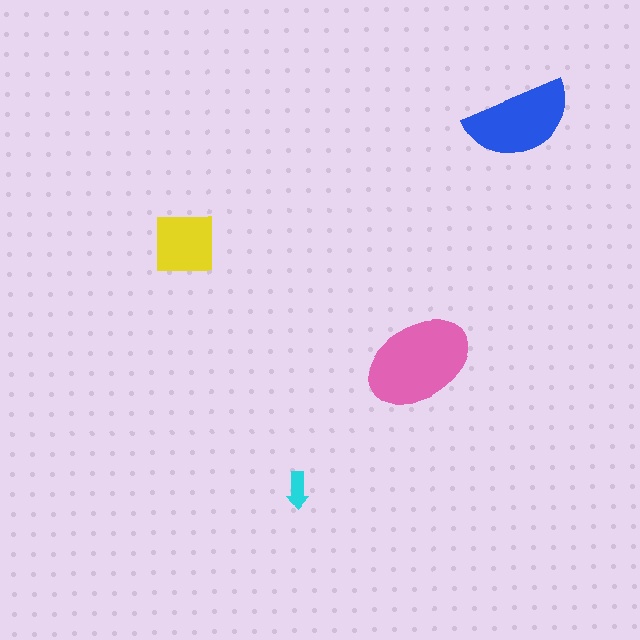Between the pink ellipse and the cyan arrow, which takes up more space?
The pink ellipse.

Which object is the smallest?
The cyan arrow.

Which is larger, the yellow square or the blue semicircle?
The blue semicircle.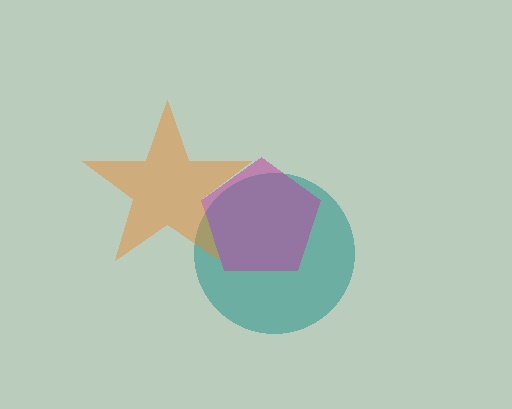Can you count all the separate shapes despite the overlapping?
Yes, there are 3 separate shapes.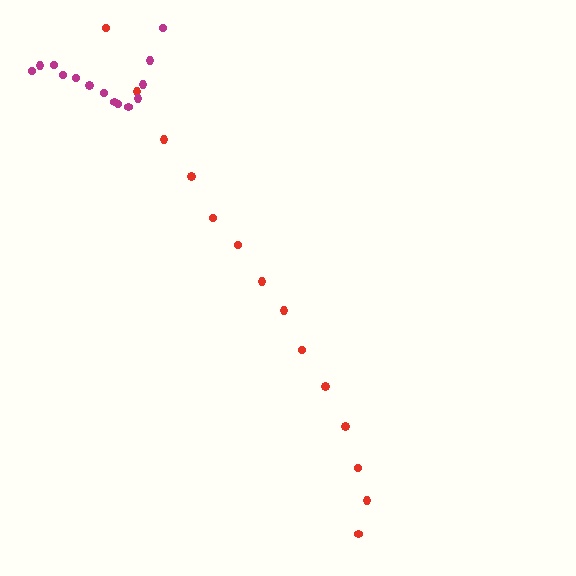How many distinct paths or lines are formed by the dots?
There are 2 distinct paths.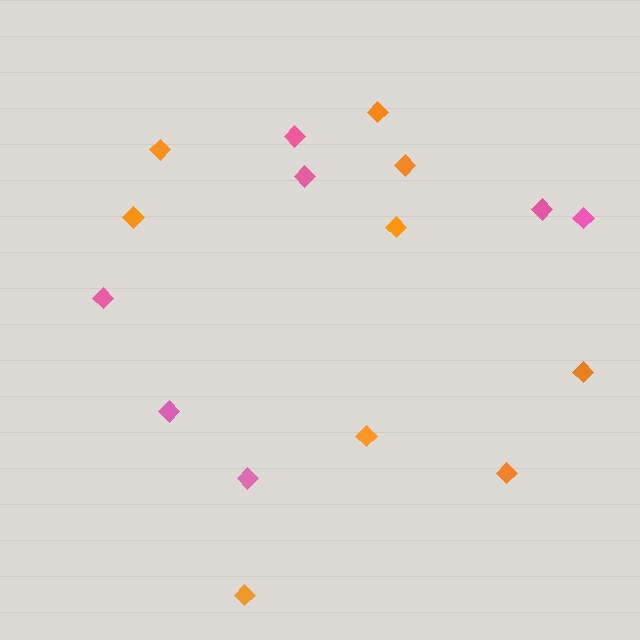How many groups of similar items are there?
There are 2 groups: one group of orange diamonds (9) and one group of pink diamonds (7).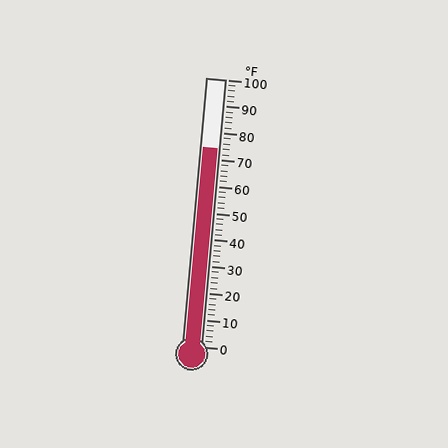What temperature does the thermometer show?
The thermometer shows approximately 74°F.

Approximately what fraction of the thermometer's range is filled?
The thermometer is filled to approximately 75% of its range.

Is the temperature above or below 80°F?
The temperature is below 80°F.